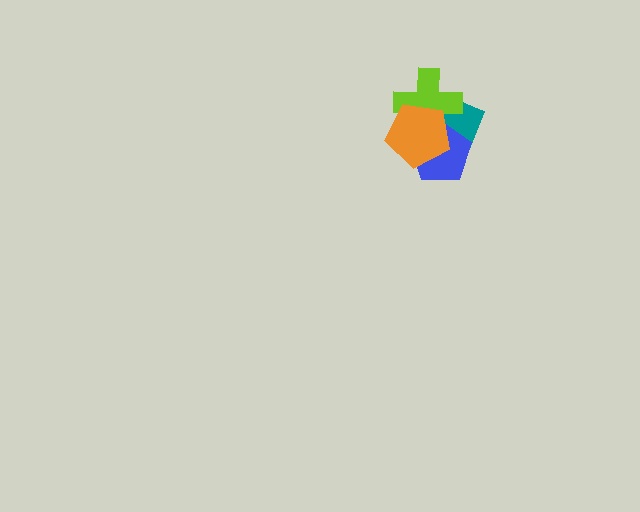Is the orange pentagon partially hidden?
No, no other shape covers it.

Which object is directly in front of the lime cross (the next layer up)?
The blue pentagon is directly in front of the lime cross.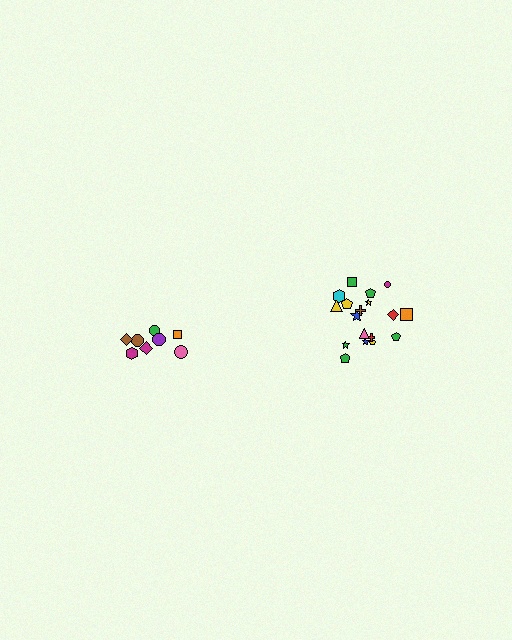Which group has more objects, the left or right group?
The right group.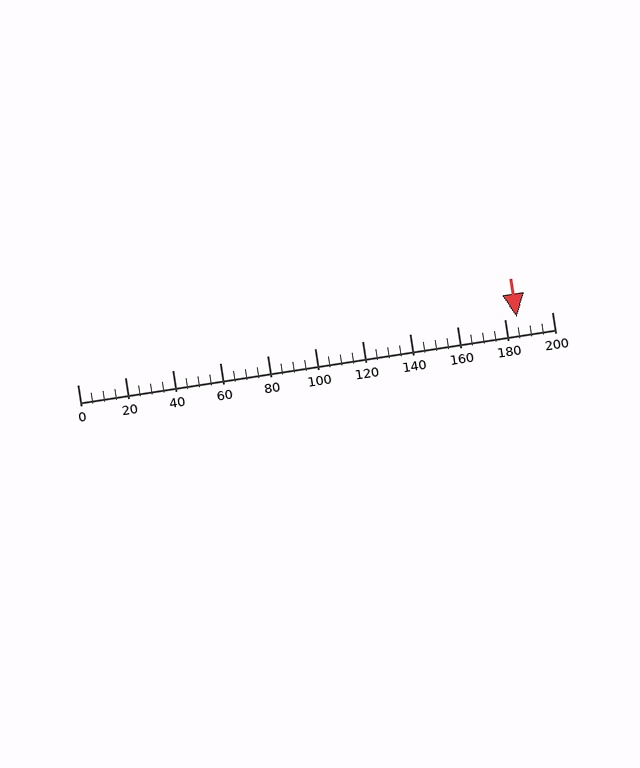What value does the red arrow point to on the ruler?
The red arrow points to approximately 185.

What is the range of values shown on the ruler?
The ruler shows values from 0 to 200.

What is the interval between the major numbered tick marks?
The major tick marks are spaced 20 units apart.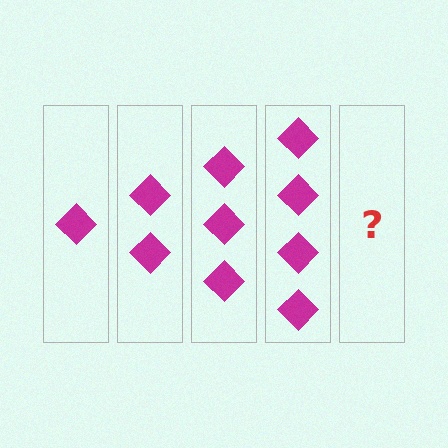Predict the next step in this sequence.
The next step is 5 diamonds.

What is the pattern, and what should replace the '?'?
The pattern is that each step adds one more diamond. The '?' should be 5 diamonds.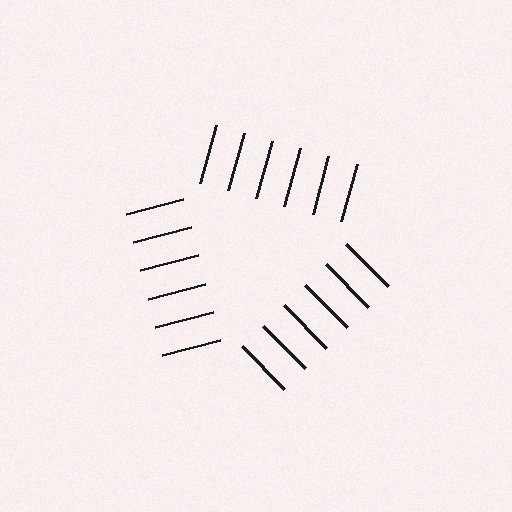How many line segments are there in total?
18 — 6 along each of the 3 edges.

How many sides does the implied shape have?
3 sides — the line-ends trace a triangle.